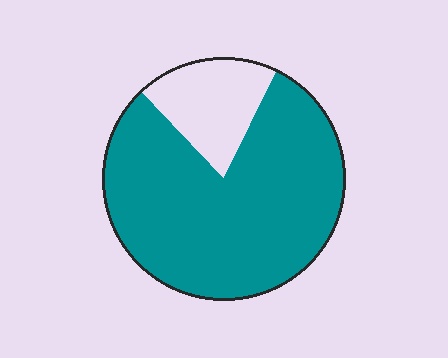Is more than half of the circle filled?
Yes.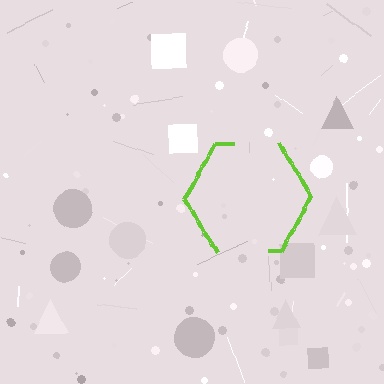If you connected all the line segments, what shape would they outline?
They would outline a hexagon.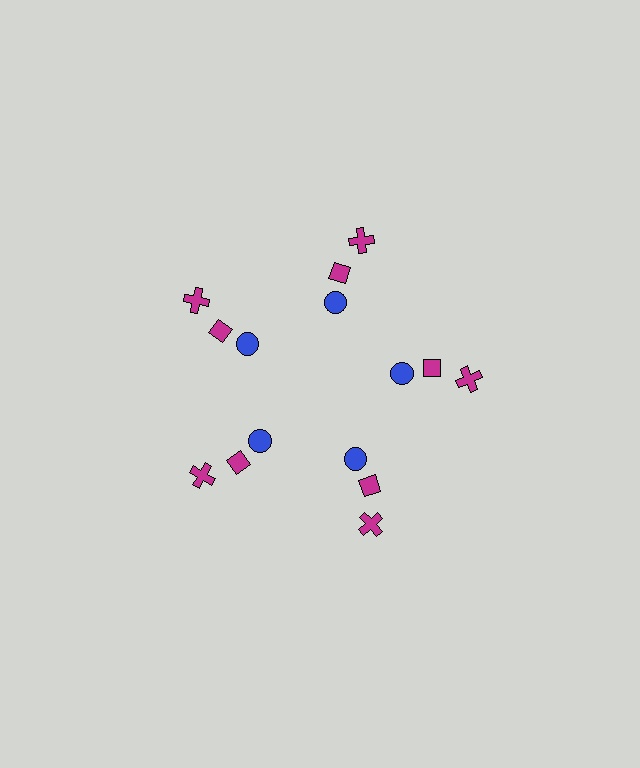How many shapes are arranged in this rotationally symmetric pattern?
There are 15 shapes, arranged in 5 groups of 3.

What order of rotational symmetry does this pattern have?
This pattern has 5-fold rotational symmetry.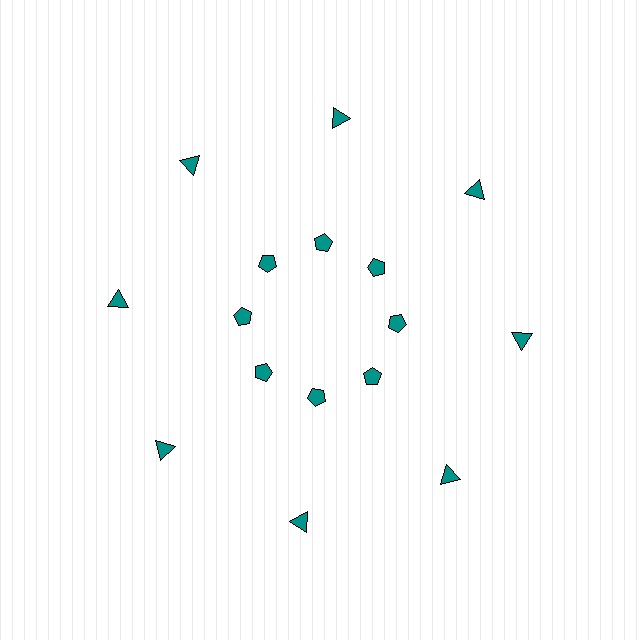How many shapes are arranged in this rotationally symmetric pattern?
There are 16 shapes, arranged in 8 groups of 2.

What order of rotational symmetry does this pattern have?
This pattern has 8-fold rotational symmetry.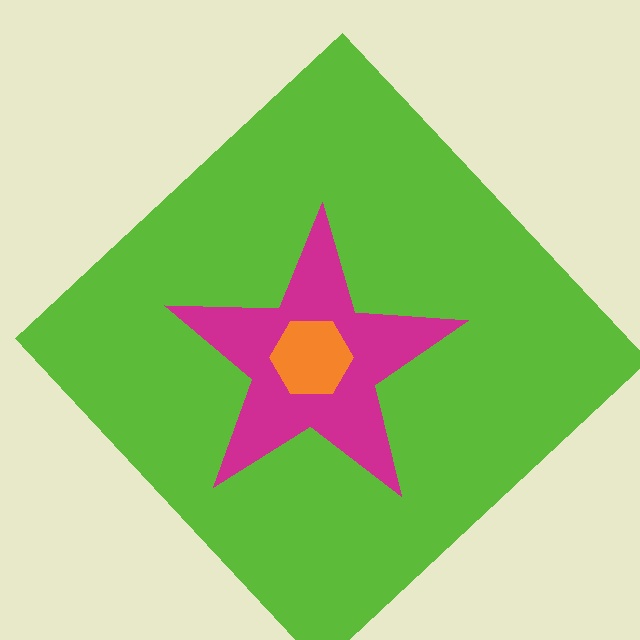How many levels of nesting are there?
3.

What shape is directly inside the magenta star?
The orange hexagon.